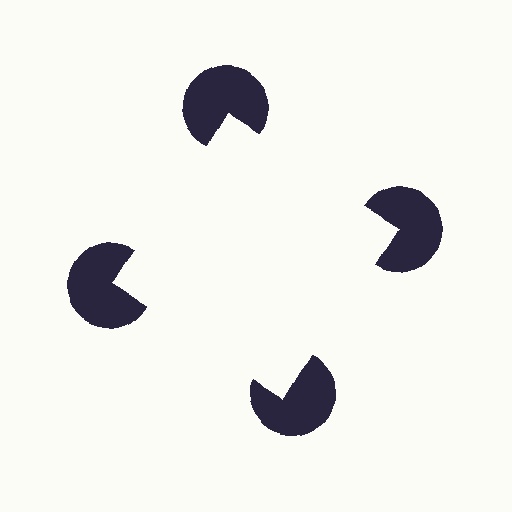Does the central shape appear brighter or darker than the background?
It typically appears slightly brighter than the background, even though no actual brightness change is drawn.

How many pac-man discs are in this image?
There are 4 — one at each vertex of the illusory square.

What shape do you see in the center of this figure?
An illusory square — its edges are inferred from the aligned wedge cuts in the pac-man discs, not physically drawn.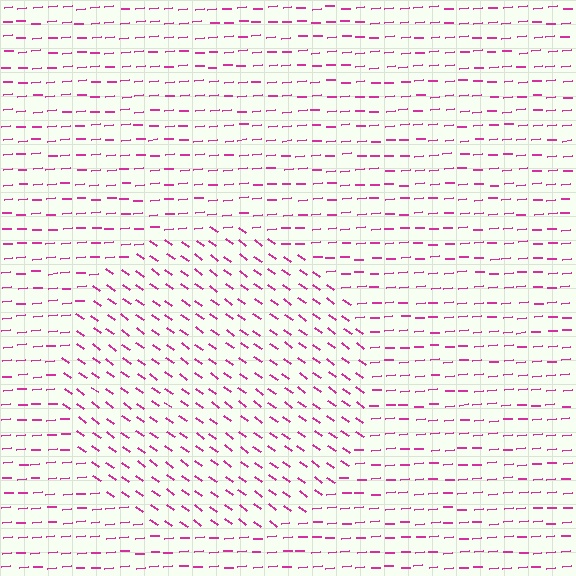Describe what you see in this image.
The image is filled with small magenta line segments. A circle region in the image has lines oriented differently from the surrounding lines, creating a visible texture boundary.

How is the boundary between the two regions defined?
The boundary is defined purely by a change in line orientation (approximately 40 degrees difference). All lines are the same color and thickness.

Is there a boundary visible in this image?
Yes, there is a texture boundary formed by a change in line orientation.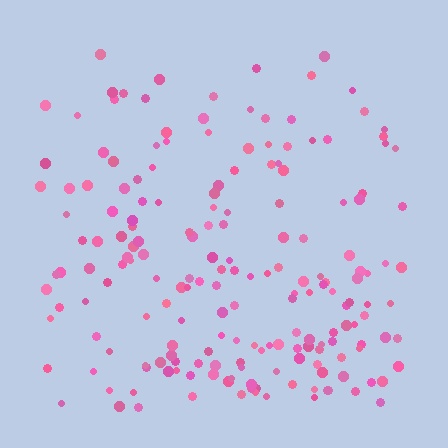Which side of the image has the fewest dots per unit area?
The top.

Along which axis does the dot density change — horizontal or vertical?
Vertical.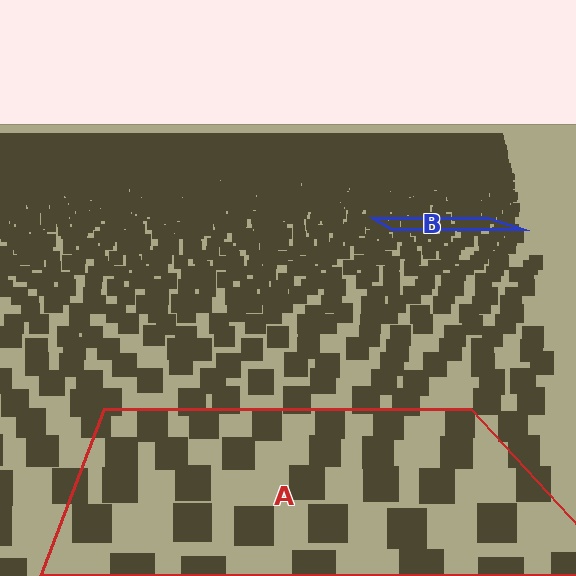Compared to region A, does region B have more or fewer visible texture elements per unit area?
Region B has more texture elements per unit area — they are packed more densely because it is farther away.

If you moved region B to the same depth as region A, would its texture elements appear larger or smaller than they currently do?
They would appear larger. At a closer depth, the same texture elements are projected at a bigger on-screen size.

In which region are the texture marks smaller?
The texture marks are smaller in region B, because it is farther away.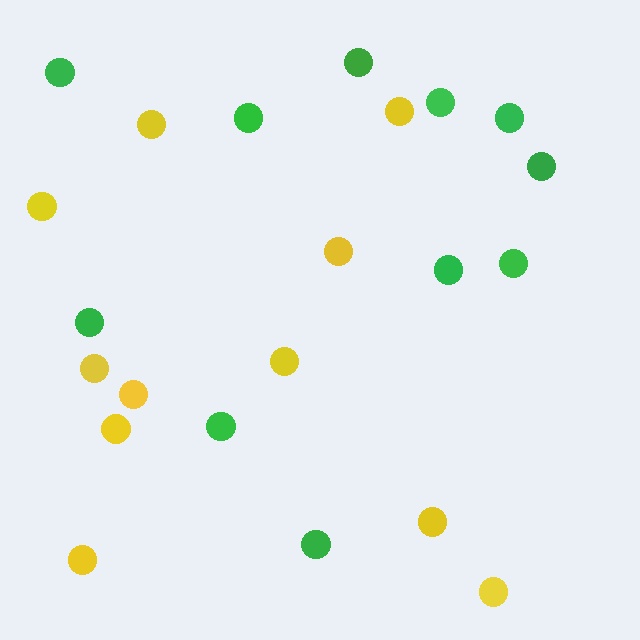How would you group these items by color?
There are 2 groups: one group of green circles (11) and one group of yellow circles (11).